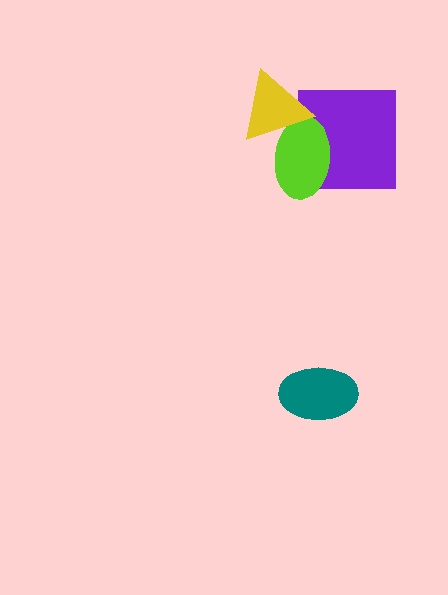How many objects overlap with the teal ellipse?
0 objects overlap with the teal ellipse.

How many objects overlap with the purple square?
2 objects overlap with the purple square.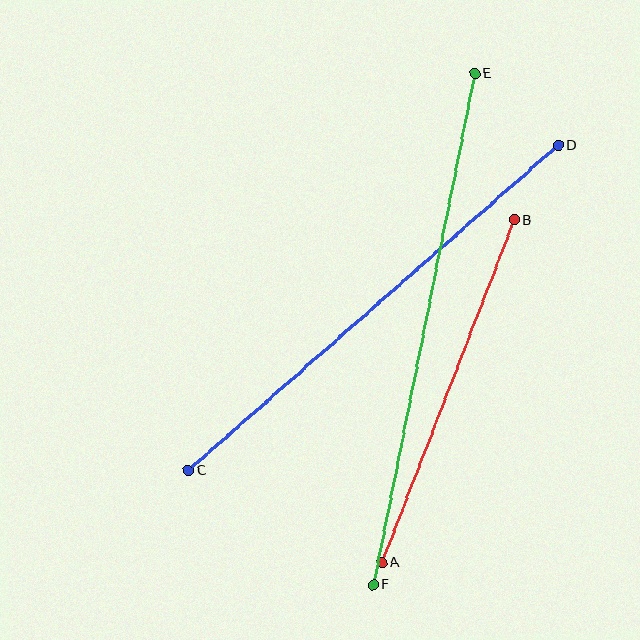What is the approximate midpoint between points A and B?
The midpoint is at approximately (448, 391) pixels.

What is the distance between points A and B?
The distance is approximately 368 pixels.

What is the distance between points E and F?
The distance is approximately 521 pixels.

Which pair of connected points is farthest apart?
Points E and F are farthest apart.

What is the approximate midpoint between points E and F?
The midpoint is at approximately (424, 329) pixels.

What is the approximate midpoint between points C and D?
The midpoint is at approximately (373, 308) pixels.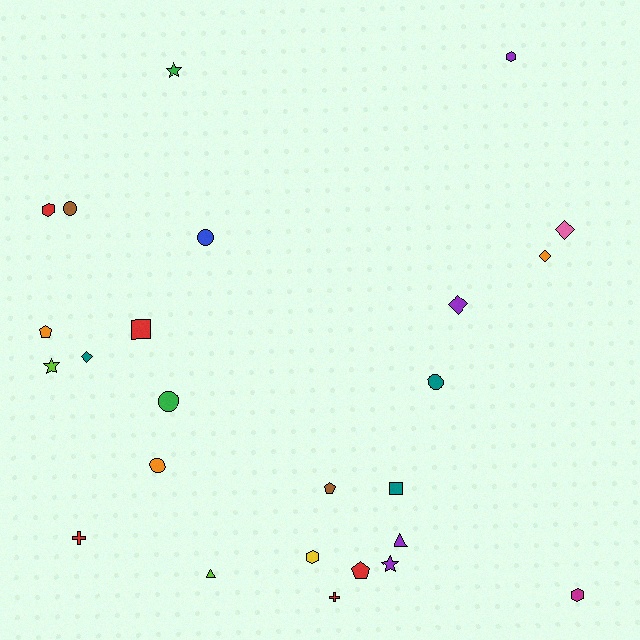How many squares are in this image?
There are 2 squares.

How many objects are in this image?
There are 25 objects.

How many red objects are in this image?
There are 5 red objects.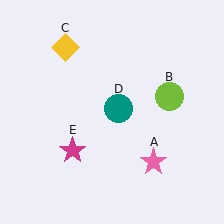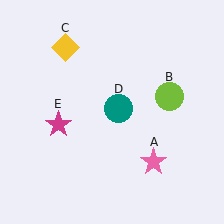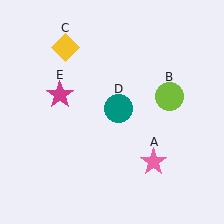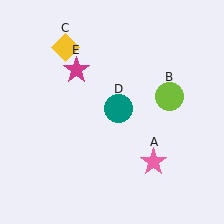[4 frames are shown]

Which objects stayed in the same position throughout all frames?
Pink star (object A) and lime circle (object B) and yellow diamond (object C) and teal circle (object D) remained stationary.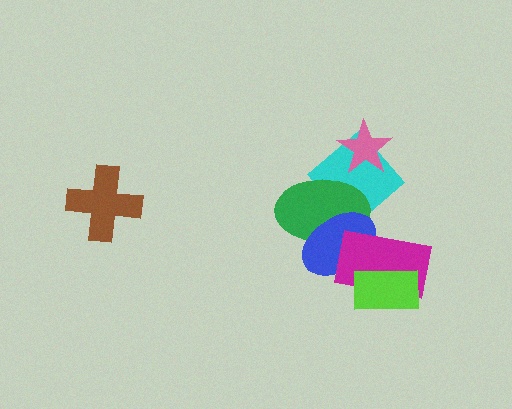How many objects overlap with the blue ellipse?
3 objects overlap with the blue ellipse.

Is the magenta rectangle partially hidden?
Yes, it is partially covered by another shape.